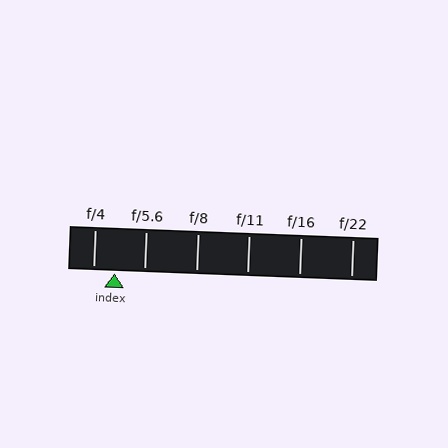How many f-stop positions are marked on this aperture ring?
There are 6 f-stop positions marked.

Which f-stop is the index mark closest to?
The index mark is closest to f/4.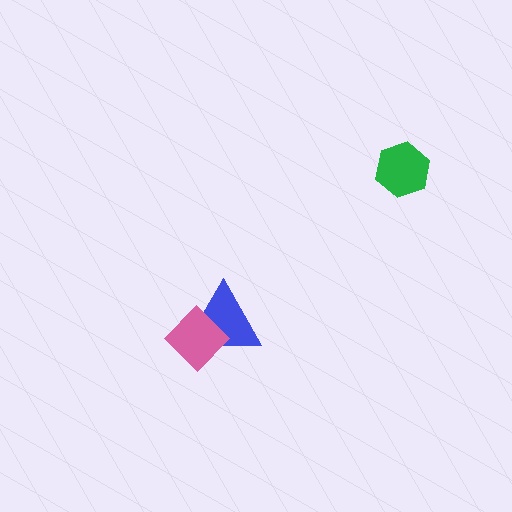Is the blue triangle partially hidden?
Yes, it is partially covered by another shape.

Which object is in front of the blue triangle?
The pink diamond is in front of the blue triangle.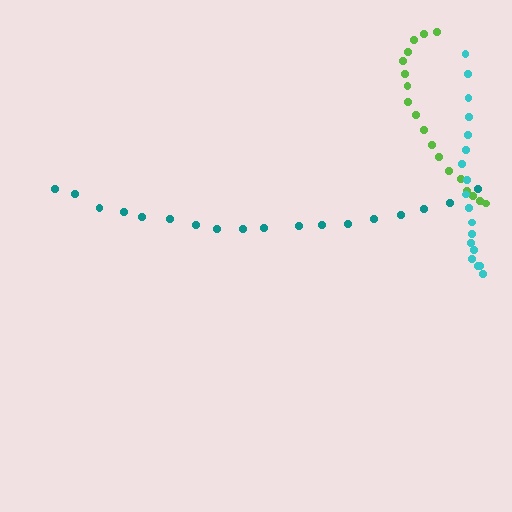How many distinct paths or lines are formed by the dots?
There are 3 distinct paths.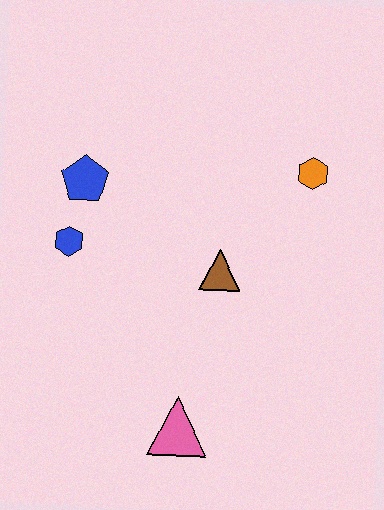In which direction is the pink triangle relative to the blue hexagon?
The pink triangle is below the blue hexagon.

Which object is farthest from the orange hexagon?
The pink triangle is farthest from the orange hexagon.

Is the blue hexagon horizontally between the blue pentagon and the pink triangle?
No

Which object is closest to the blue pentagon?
The blue hexagon is closest to the blue pentagon.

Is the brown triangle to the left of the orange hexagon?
Yes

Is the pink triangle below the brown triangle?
Yes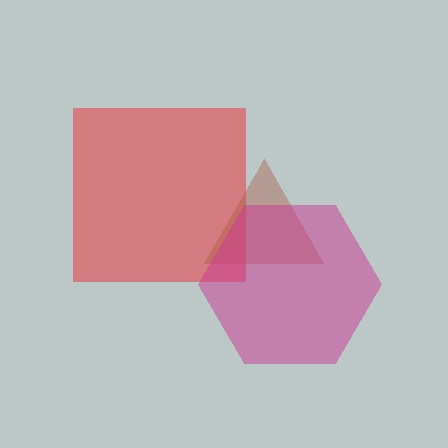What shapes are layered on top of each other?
The layered shapes are: a red square, a brown triangle, a magenta hexagon.